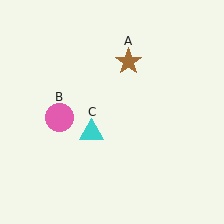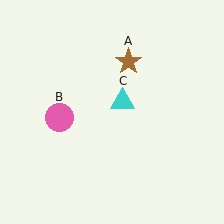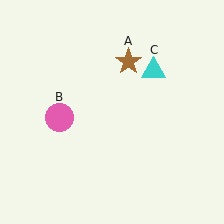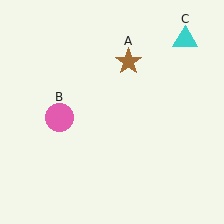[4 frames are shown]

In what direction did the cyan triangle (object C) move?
The cyan triangle (object C) moved up and to the right.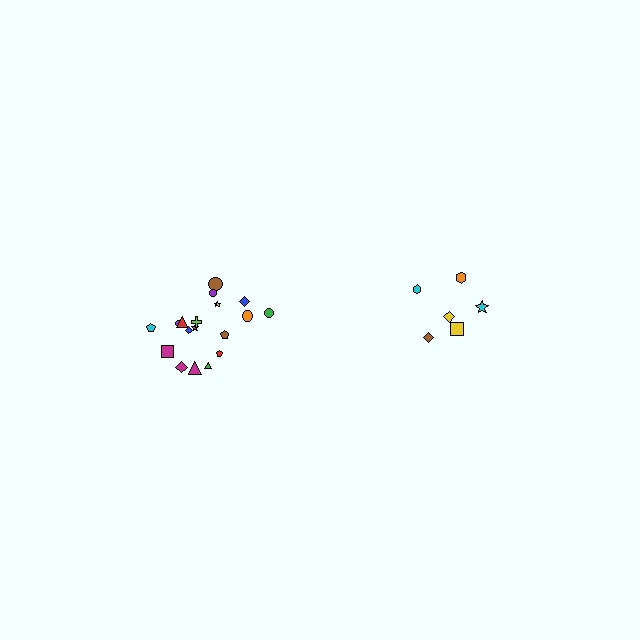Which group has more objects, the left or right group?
The left group.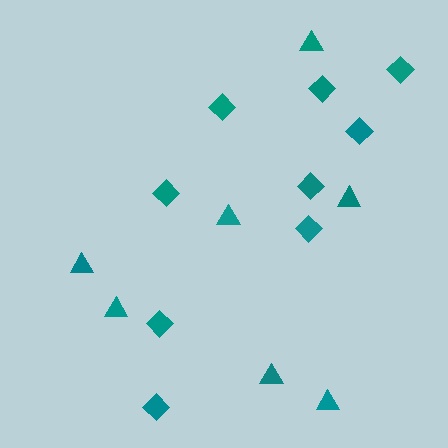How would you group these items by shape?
There are 2 groups: one group of triangles (7) and one group of diamonds (9).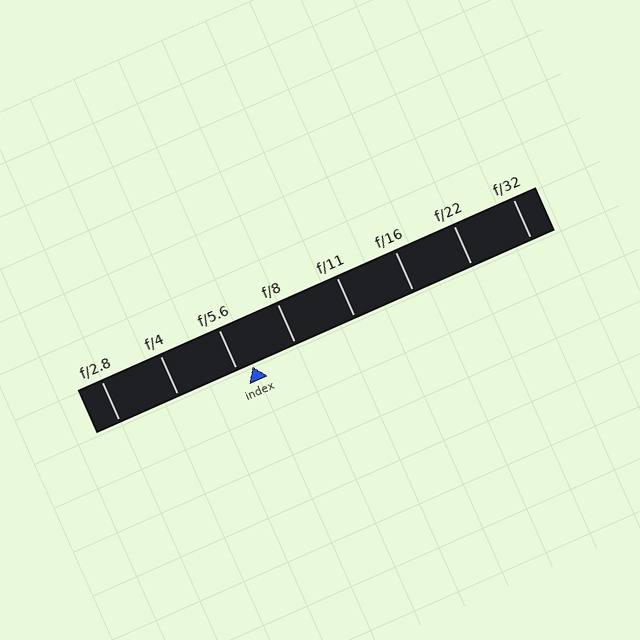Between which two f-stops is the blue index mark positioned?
The index mark is between f/5.6 and f/8.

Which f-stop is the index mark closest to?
The index mark is closest to f/5.6.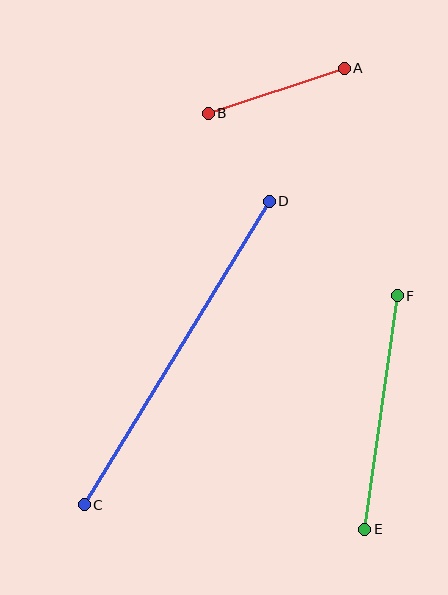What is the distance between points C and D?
The distance is approximately 355 pixels.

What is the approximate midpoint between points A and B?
The midpoint is at approximately (276, 91) pixels.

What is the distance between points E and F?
The distance is approximately 236 pixels.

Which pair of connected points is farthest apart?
Points C and D are farthest apart.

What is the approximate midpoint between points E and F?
The midpoint is at approximately (381, 413) pixels.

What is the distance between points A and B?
The distance is approximately 144 pixels.